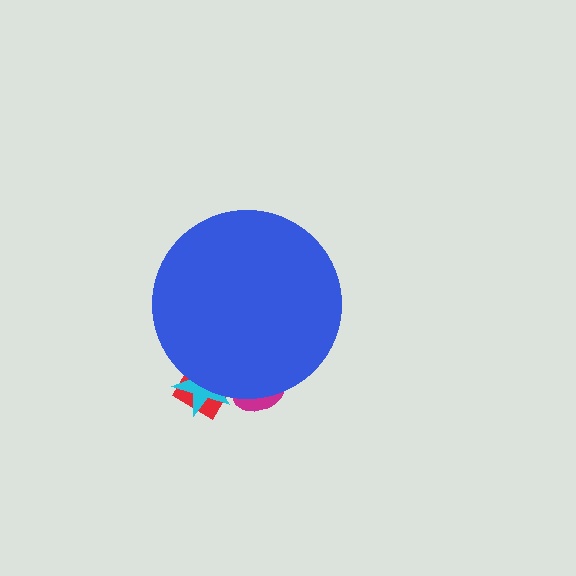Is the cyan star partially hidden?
Yes, the cyan star is partially hidden behind the blue circle.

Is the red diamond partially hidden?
Yes, the red diamond is partially hidden behind the blue circle.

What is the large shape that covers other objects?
A blue circle.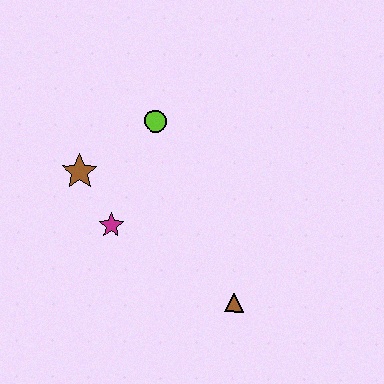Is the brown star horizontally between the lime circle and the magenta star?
No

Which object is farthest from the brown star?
The brown triangle is farthest from the brown star.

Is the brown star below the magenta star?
No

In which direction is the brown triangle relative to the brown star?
The brown triangle is to the right of the brown star.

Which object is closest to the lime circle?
The brown star is closest to the lime circle.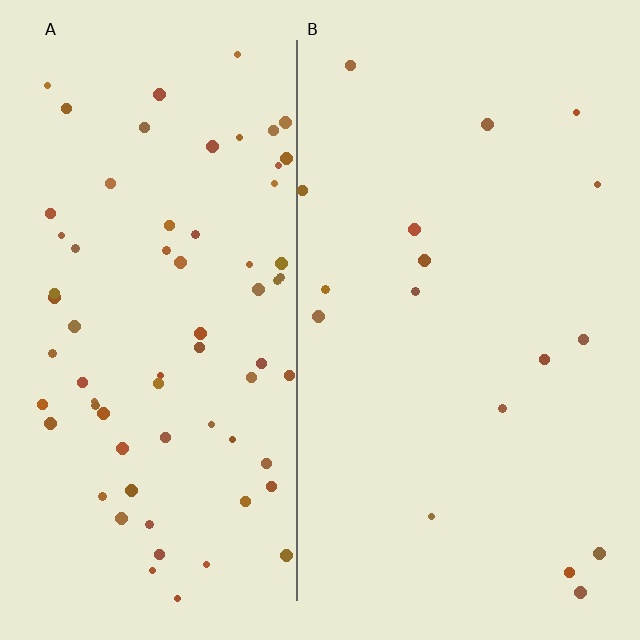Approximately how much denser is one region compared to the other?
Approximately 4.0× — region A over region B.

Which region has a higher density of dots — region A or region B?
A (the left).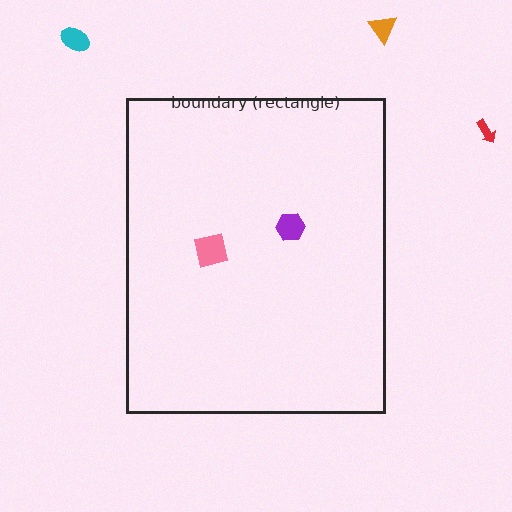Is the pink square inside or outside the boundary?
Inside.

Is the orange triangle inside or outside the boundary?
Outside.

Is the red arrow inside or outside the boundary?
Outside.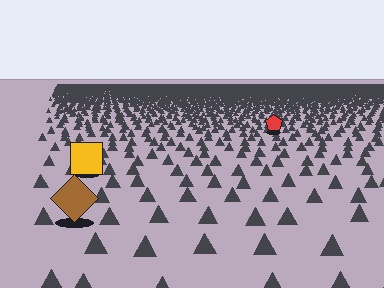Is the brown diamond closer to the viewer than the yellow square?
Yes. The brown diamond is closer — you can tell from the texture gradient: the ground texture is coarser near it.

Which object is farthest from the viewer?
The red pentagon is farthest from the viewer. It appears smaller and the ground texture around it is denser.